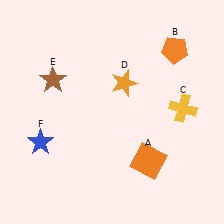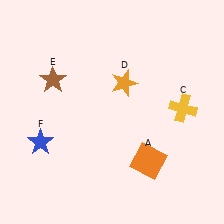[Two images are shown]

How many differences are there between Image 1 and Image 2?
There is 1 difference between the two images.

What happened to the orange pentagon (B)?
The orange pentagon (B) was removed in Image 2. It was in the top-right area of Image 1.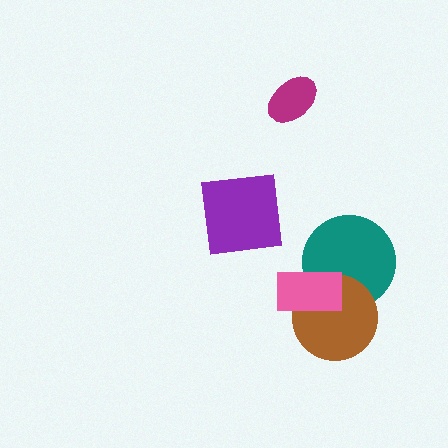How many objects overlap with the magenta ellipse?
0 objects overlap with the magenta ellipse.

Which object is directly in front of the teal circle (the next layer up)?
The brown circle is directly in front of the teal circle.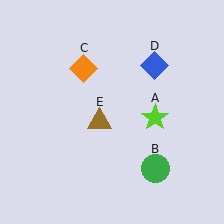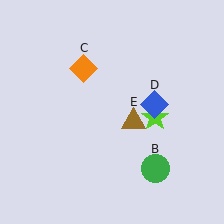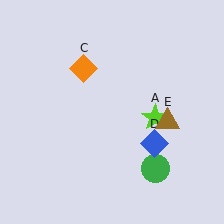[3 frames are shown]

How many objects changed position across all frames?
2 objects changed position: blue diamond (object D), brown triangle (object E).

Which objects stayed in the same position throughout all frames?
Lime star (object A) and green circle (object B) and orange diamond (object C) remained stationary.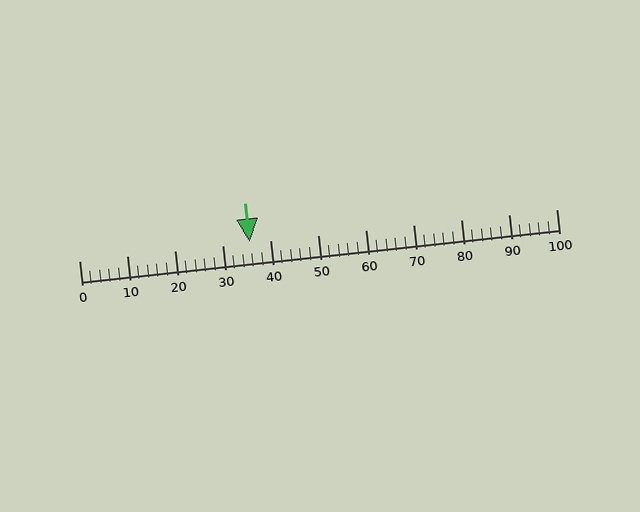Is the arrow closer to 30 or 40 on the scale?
The arrow is closer to 40.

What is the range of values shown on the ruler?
The ruler shows values from 0 to 100.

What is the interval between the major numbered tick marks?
The major tick marks are spaced 10 units apart.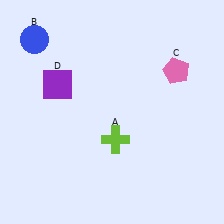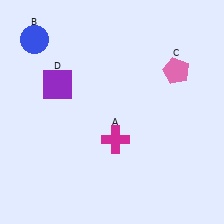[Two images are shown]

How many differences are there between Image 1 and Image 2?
There is 1 difference between the two images.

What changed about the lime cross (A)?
In Image 1, A is lime. In Image 2, it changed to magenta.